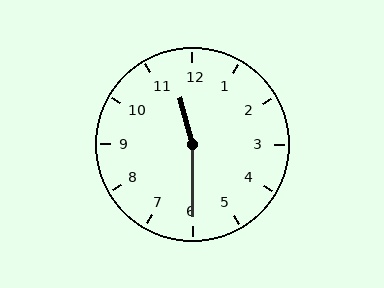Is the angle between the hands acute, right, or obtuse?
It is obtuse.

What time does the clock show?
11:30.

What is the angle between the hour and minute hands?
Approximately 165 degrees.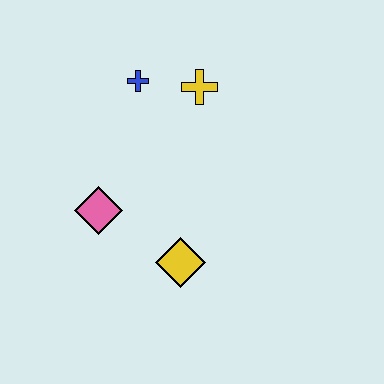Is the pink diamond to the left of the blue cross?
Yes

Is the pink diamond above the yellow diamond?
Yes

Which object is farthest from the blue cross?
The yellow diamond is farthest from the blue cross.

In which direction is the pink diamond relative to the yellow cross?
The pink diamond is below the yellow cross.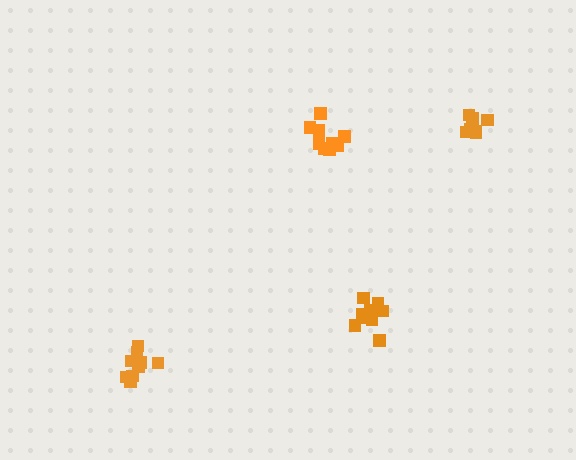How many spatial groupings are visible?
There are 4 spatial groupings.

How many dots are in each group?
Group 1: 9 dots, Group 2: 7 dots, Group 3: 9 dots, Group 4: 11 dots (36 total).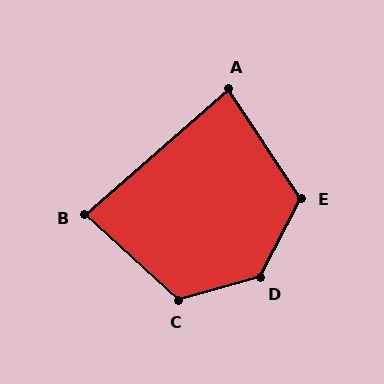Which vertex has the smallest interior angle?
A, at approximately 82 degrees.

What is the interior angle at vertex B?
Approximately 84 degrees (acute).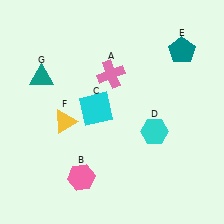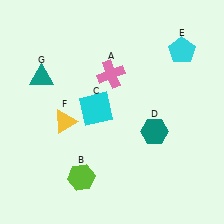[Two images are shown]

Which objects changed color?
B changed from pink to lime. D changed from cyan to teal. E changed from teal to cyan.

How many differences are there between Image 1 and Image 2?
There are 3 differences between the two images.